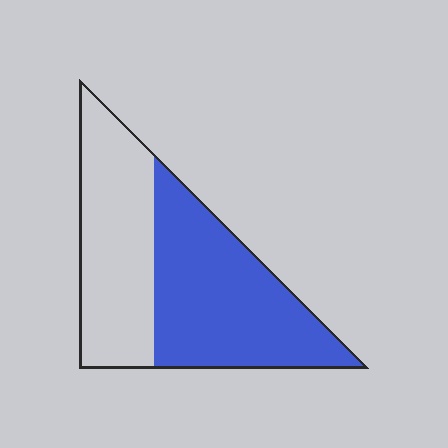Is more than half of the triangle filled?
Yes.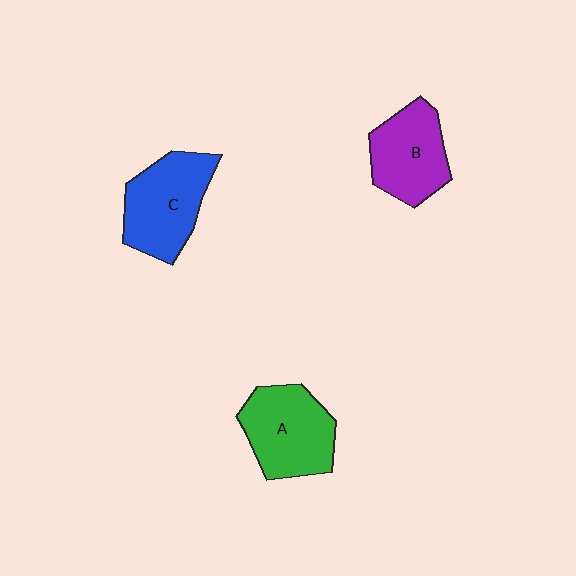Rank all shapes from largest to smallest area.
From largest to smallest: C (blue), A (green), B (purple).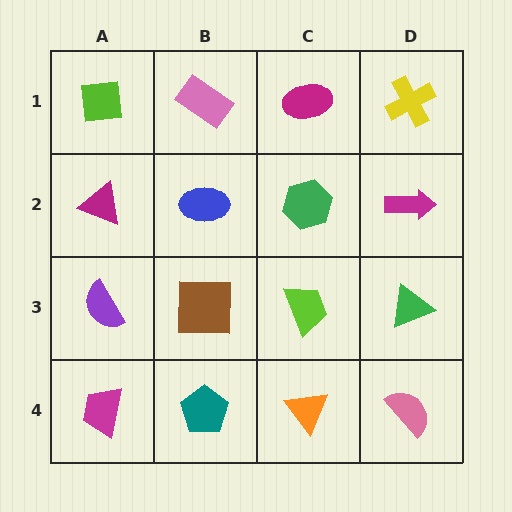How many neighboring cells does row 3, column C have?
4.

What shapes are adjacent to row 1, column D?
A magenta arrow (row 2, column D), a magenta ellipse (row 1, column C).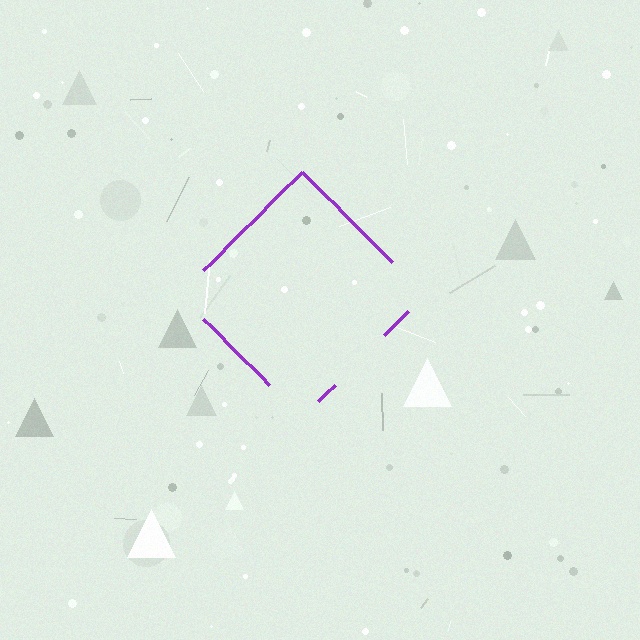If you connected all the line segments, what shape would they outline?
They would outline a diamond.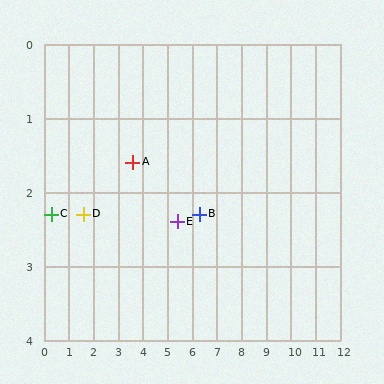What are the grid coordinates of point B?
Point B is at approximately (6.3, 2.3).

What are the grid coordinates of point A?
Point A is at approximately (3.6, 1.6).